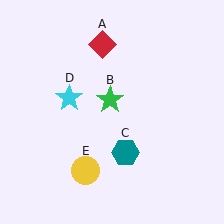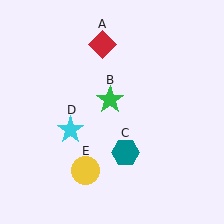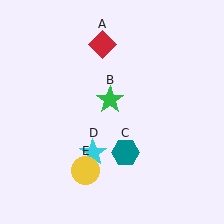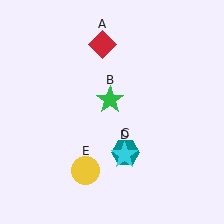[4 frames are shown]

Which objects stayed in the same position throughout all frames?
Red diamond (object A) and green star (object B) and teal hexagon (object C) and yellow circle (object E) remained stationary.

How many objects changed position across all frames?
1 object changed position: cyan star (object D).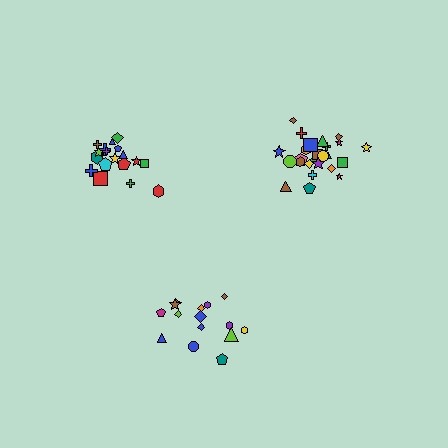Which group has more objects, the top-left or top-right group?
The top-right group.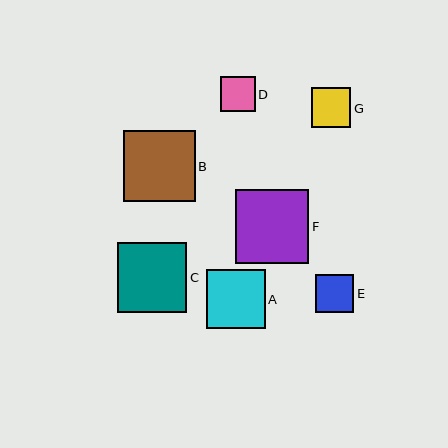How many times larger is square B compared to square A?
Square B is approximately 1.2 times the size of square A.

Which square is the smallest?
Square D is the smallest with a size of approximately 35 pixels.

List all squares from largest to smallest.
From largest to smallest: F, B, C, A, G, E, D.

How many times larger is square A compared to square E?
Square A is approximately 1.6 times the size of square E.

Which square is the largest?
Square F is the largest with a size of approximately 73 pixels.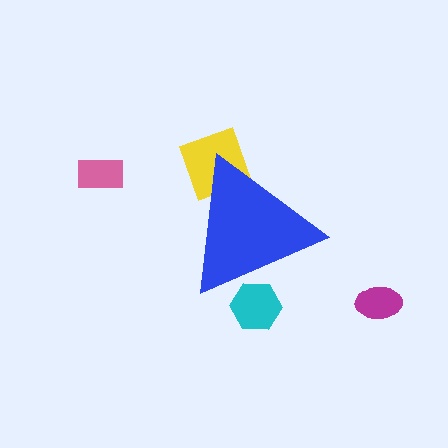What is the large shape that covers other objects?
A blue triangle.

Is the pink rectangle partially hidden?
No, the pink rectangle is fully visible.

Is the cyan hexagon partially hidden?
Yes, the cyan hexagon is partially hidden behind the blue triangle.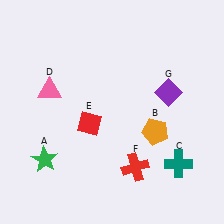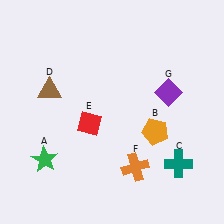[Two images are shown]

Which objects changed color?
D changed from pink to brown. F changed from red to orange.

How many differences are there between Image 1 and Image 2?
There are 2 differences between the two images.